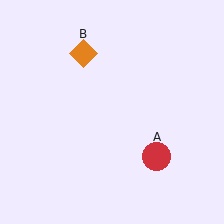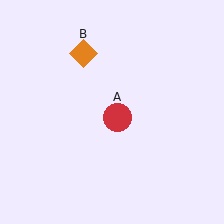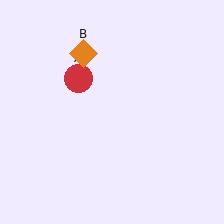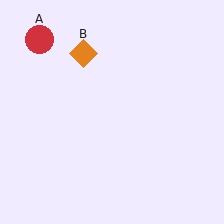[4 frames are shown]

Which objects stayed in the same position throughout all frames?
Orange diamond (object B) remained stationary.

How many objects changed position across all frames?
1 object changed position: red circle (object A).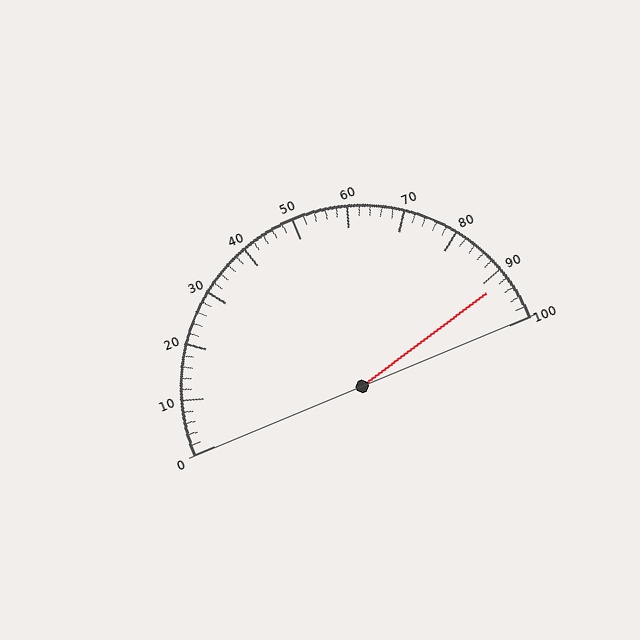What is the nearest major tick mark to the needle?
The nearest major tick mark is 90.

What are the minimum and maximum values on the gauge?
The gauge ranges from 0 to 100.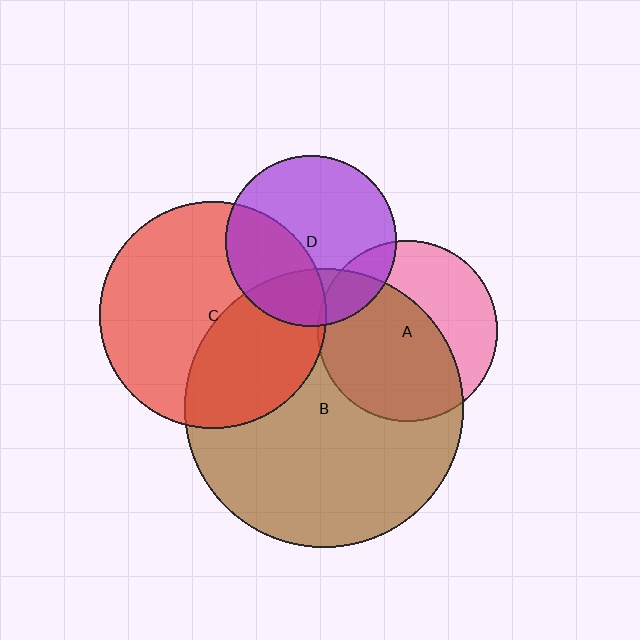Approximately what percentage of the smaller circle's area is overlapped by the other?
Approximately 5%.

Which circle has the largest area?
Circle B (brown).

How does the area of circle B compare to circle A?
Approximately 2.4 times.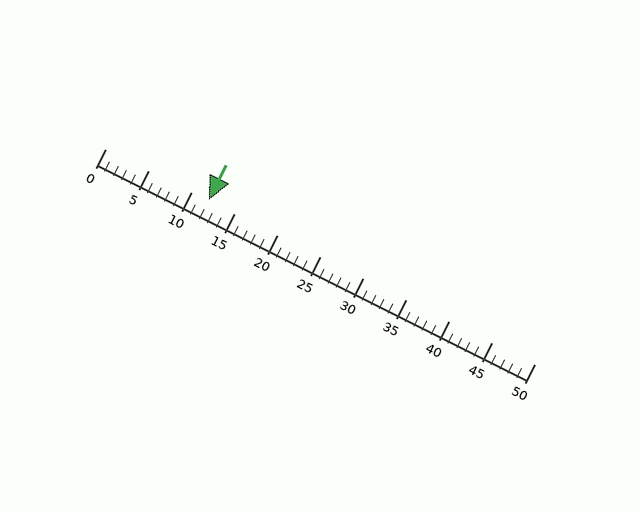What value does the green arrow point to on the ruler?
The green arrow points to approximately 12.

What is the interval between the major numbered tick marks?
The major tick marks are spaced 5 units apart.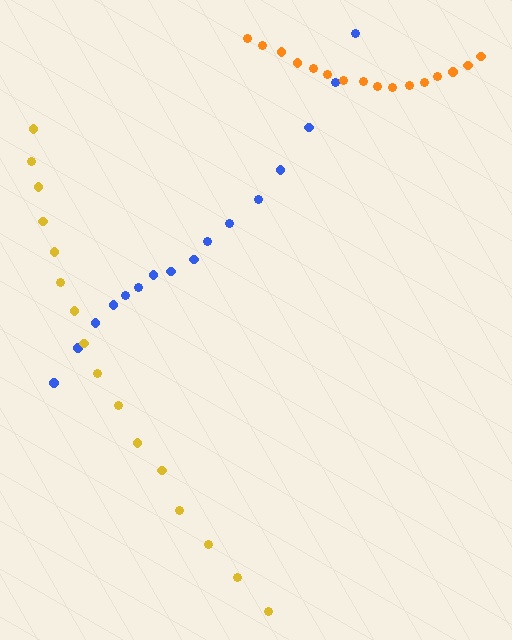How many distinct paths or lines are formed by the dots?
There are 3 distinct paths.